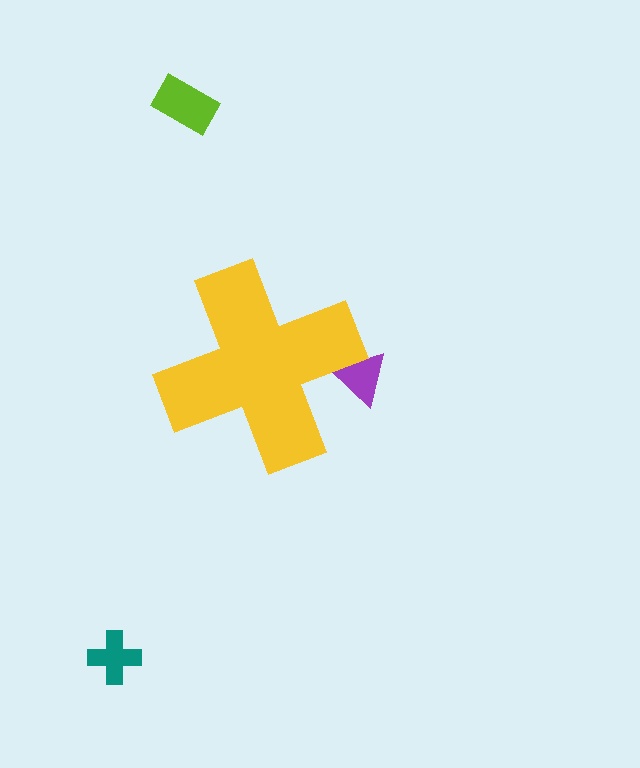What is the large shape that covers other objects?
A yellow cross.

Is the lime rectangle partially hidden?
No, the lime rectangle is fully visible.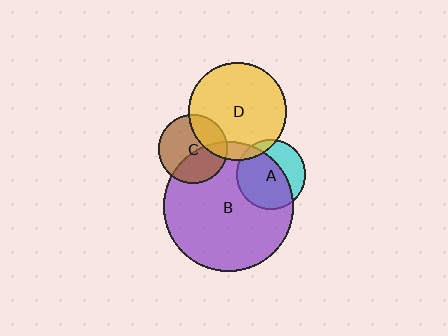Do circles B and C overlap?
Yes.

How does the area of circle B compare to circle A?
Approximately 3.5 times.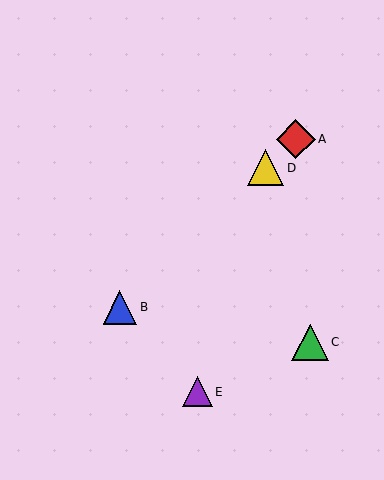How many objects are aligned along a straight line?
3 objects (A, B, D) are aligned along a straight line.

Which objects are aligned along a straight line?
Objects A, B, D are aligned along a straight line.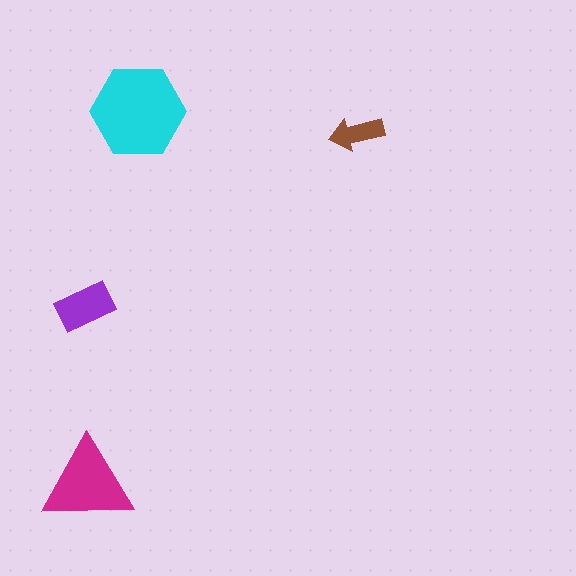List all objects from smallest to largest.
The brown arrow, the purple rectangle, the magenta triangle, the cyan hexagon.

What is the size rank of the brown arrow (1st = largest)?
4th.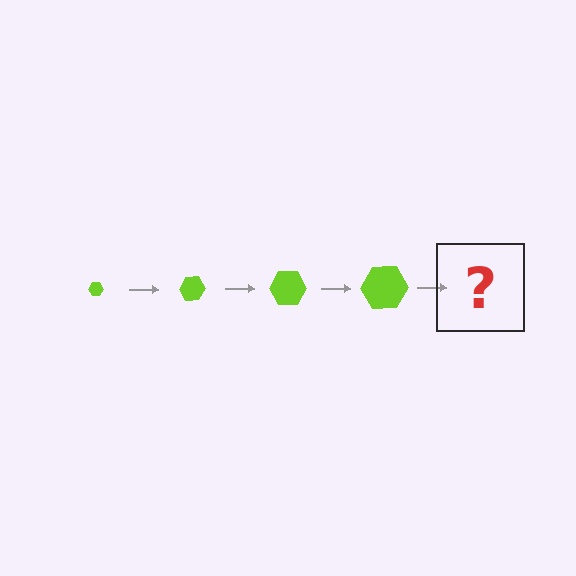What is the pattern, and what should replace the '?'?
The pattern is that the hexagon gets progressively larger each step. The '?' should be a lime hexagon, larger than the previous one.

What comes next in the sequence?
The next element should be a lime hexagon, larger than the previous one.